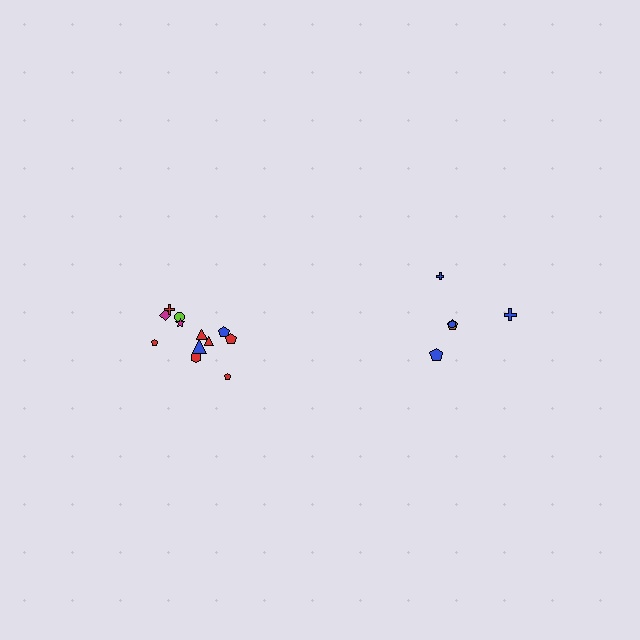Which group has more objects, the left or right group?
The left group.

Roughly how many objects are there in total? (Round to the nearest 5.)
Roughly 15 objects in total.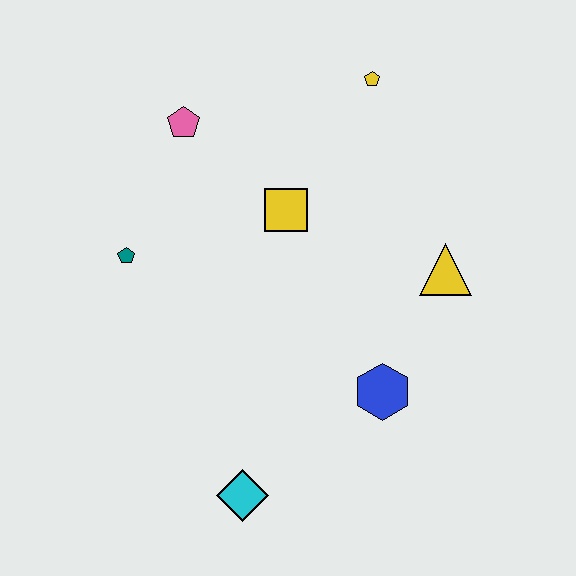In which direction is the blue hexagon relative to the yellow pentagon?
The blue hexagon is below the yellow pentagon.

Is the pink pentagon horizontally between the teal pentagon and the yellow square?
Yes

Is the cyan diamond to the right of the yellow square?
No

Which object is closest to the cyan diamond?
The blue hexagon is closest to the cyan diamond.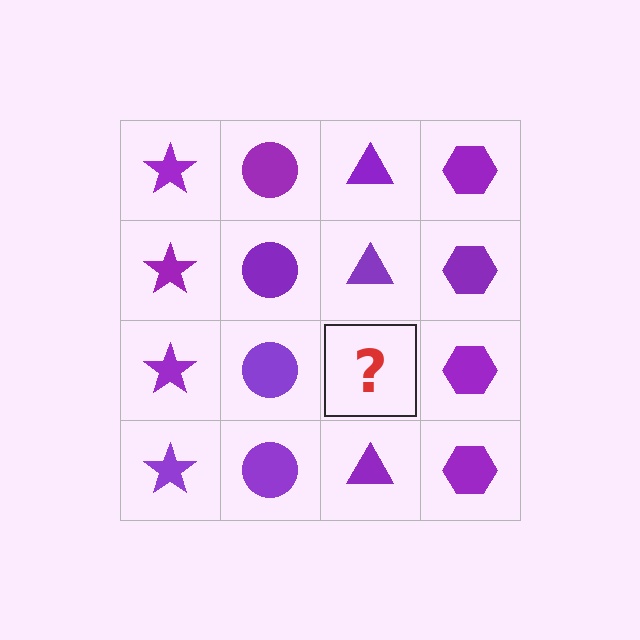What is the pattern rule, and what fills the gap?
The rule is that each column has a consistent shape. The gap should be filled with a purple triangle.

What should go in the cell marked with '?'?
The missing cell should contain a purple triangle.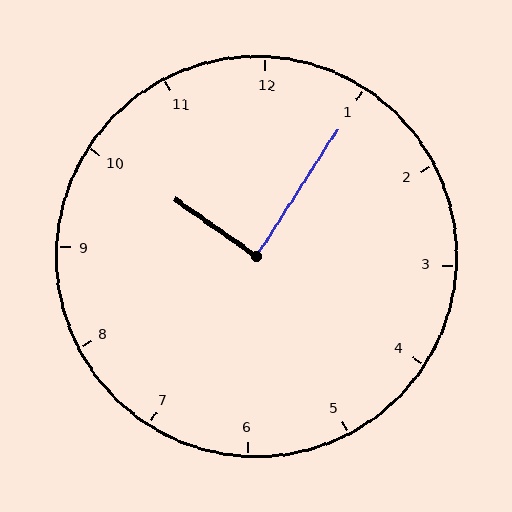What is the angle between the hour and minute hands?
Approximately 88 degrees.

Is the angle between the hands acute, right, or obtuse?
It is right.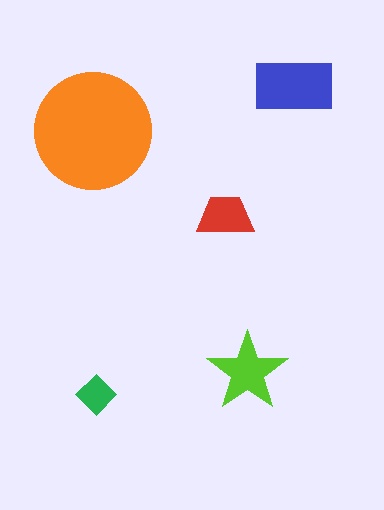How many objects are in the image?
There are 5 objects in the image.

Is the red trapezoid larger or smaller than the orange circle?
Smaller.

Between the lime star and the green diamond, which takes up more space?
The lime star.